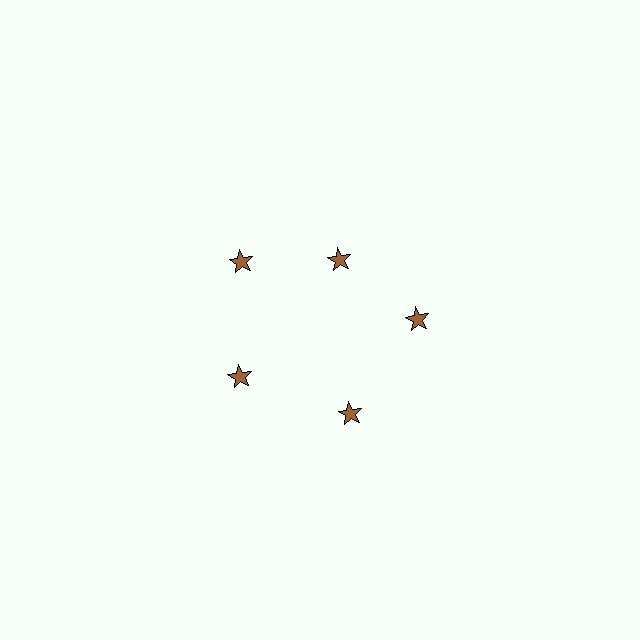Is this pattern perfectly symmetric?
No. The 5 brown stars are arranged in a ring, but one element near the 1 o'clock position is pulled inward toward the center, breaking the 5-fold rotational symmetry.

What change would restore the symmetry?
The symmetry would be restored by moving it outward, back onto the ring so that all 5 stars sit at equal angles and equal distance from the center.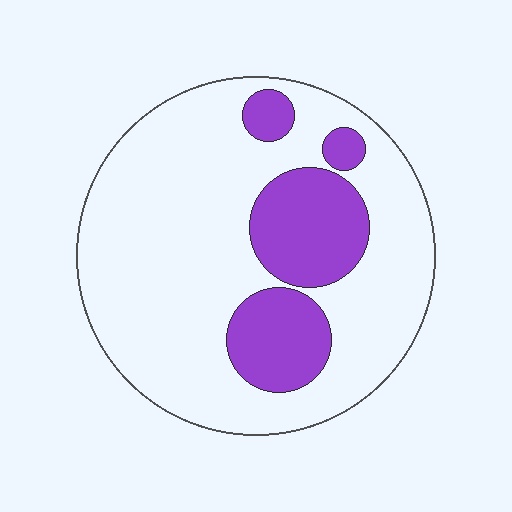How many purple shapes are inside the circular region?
4.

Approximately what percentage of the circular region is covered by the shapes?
Approximately 25%.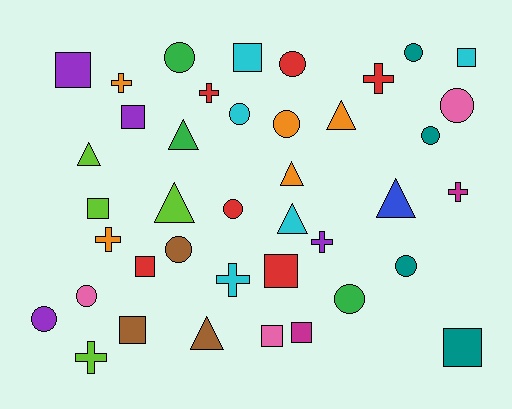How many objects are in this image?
There are 40 objects.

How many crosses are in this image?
There are 8 crosses.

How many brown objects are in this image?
There are 3 brown objects.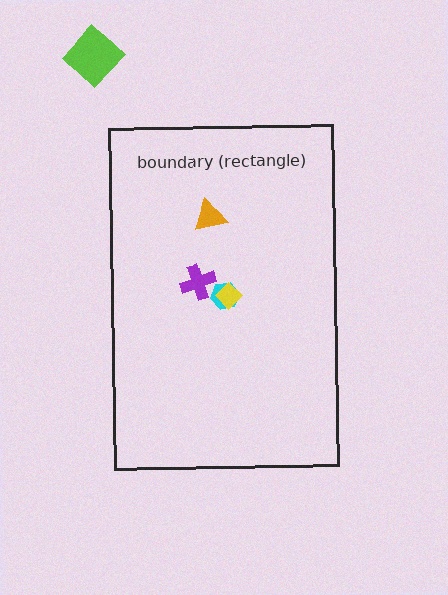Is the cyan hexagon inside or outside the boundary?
Inside.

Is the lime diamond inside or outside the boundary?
Outside.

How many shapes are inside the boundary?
4 inside, 1 outside.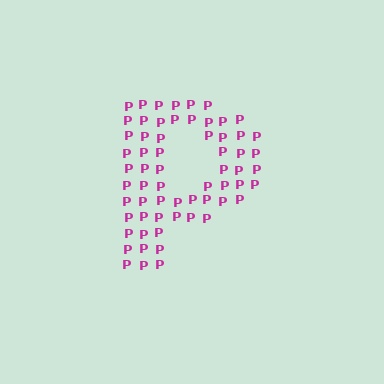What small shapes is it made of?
It is made of small letter P's.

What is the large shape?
The large shape is the letter P.